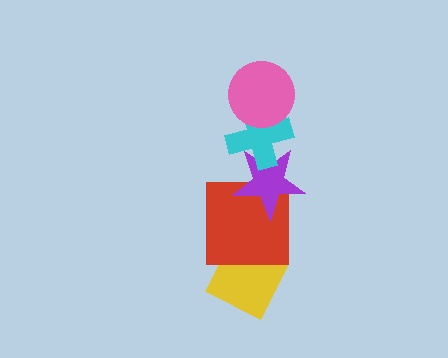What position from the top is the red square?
The red square is 4th from the top.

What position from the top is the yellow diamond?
The yellow diamond is 5th from the top.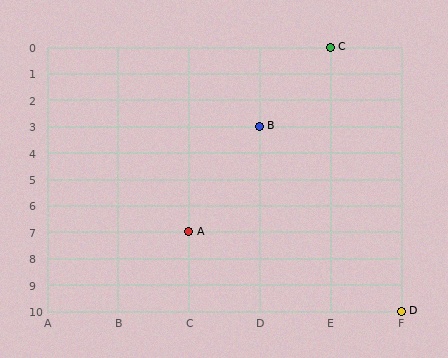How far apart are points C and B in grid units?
Points C and B are 1 column and 3 rows apart (about 3.2 grid units diagonally).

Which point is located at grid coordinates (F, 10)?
Point D is at (F, 10).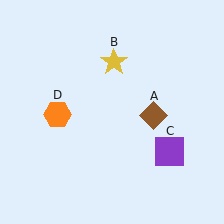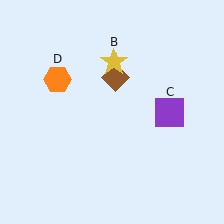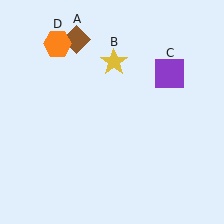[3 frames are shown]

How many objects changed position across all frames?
3 objects changed position: brown diamond (object A), purple square (object C), orange hexagon (object D).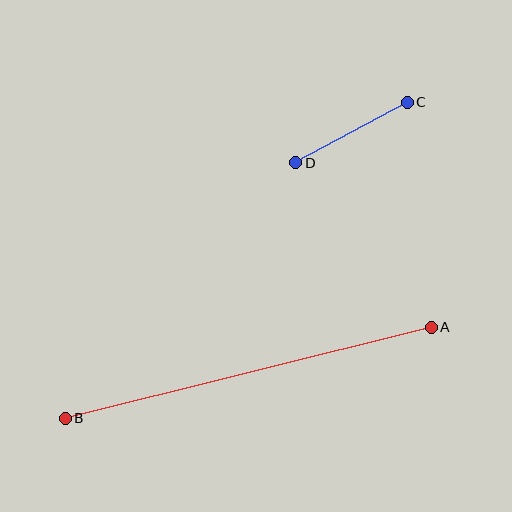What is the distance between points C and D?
The distance is approximately 127 pixels.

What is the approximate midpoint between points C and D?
The midpoint is at approximately (352, 133) pixels.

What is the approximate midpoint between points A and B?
The midpoint is at approximately (248, 373) pixels.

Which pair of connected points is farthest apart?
Points A and B are farthest apart.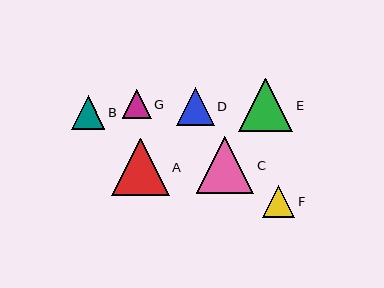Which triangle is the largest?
Triangle C is the largest with a size of approximately 58 pixels.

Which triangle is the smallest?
Triangle G is the smallest with a size of approximately 29 pixels.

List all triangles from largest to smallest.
From largest to smallest: C, A, E, D, B, F, G.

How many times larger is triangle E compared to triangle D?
Triangle E is approximately 1.4 times the size of triangle D.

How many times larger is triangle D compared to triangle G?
Triangle D is approximately 1.3 times the size of triangle G.